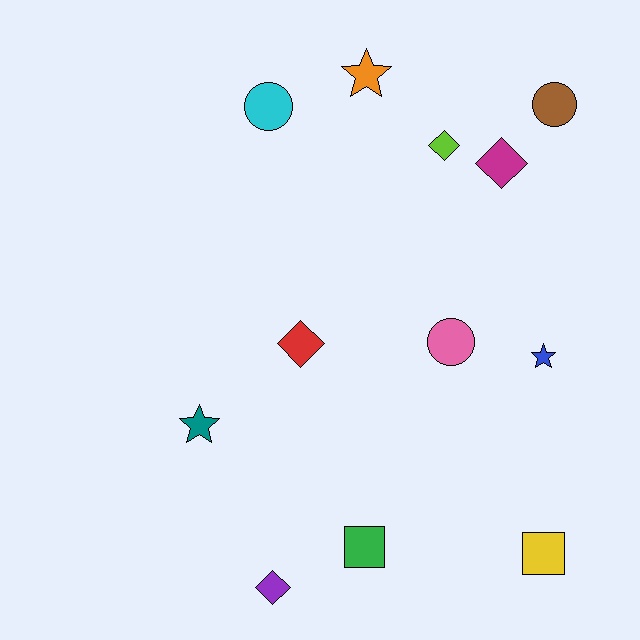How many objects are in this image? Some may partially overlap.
There are 12 objects.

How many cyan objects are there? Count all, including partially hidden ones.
There is 1 cyan object.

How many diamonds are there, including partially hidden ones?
There are 4 diamonds.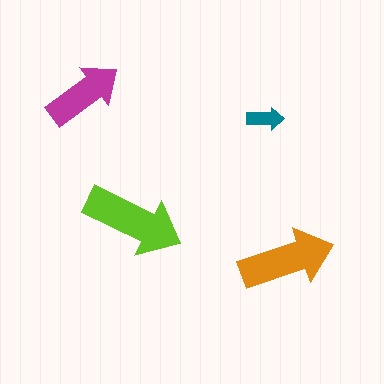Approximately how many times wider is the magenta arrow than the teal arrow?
About 2 times wider.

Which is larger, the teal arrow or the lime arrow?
The lime one.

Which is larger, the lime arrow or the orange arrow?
The lime one.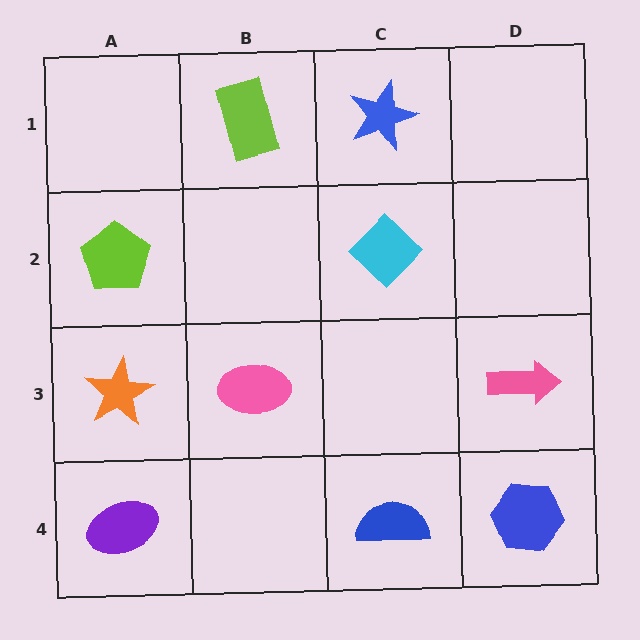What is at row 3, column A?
An orange star.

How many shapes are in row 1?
2 shapes.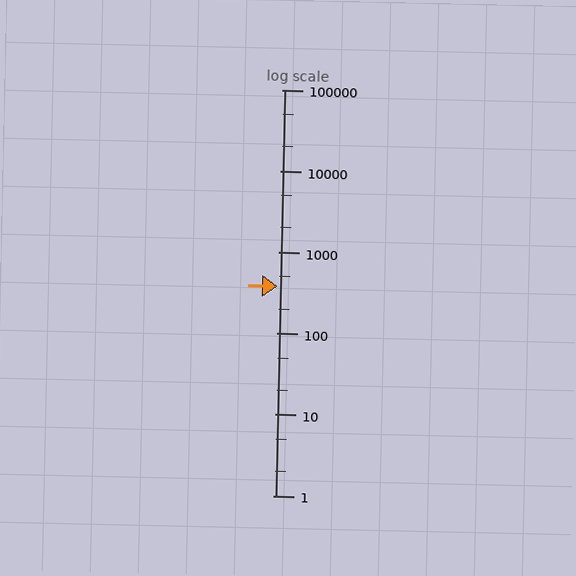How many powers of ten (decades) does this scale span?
The scale spans 5 decades, from 1 to 100000.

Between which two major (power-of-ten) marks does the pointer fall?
The pointer is between 100 and 1000.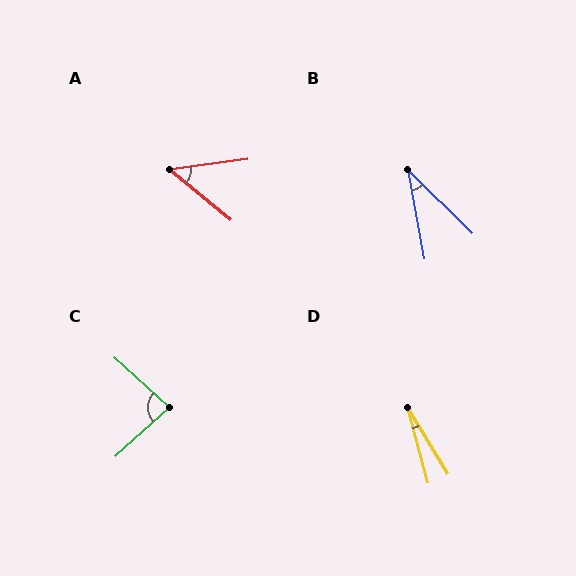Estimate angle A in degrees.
Approximately 47 degrees.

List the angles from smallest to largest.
D (16°), B (35°), A (47°), C (85°).